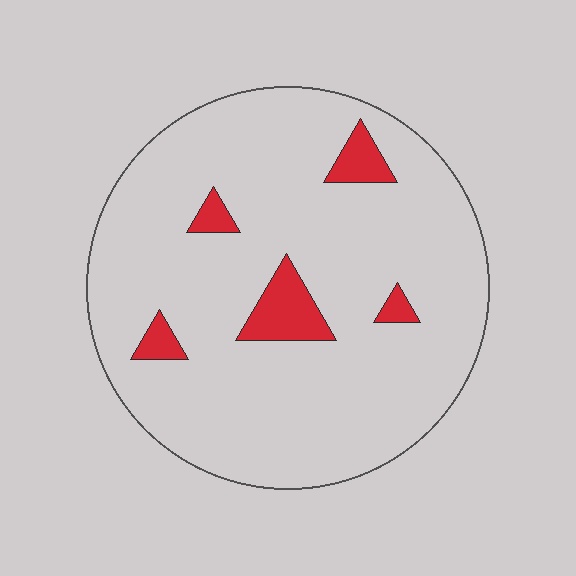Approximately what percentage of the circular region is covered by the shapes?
Approximately 10%.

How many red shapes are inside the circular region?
5.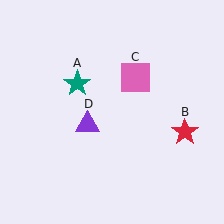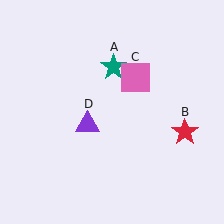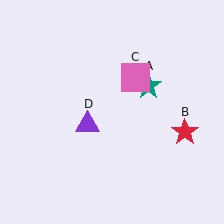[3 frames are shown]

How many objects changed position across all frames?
1 object changed position: teal star (object A).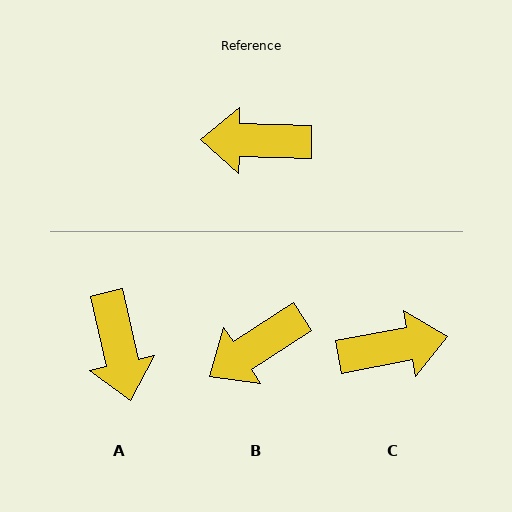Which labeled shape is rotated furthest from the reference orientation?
C, about 168 degrees away.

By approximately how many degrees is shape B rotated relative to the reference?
Approximately 34 degrees counter-clockwise.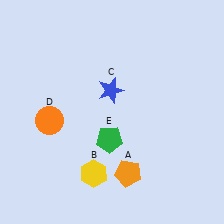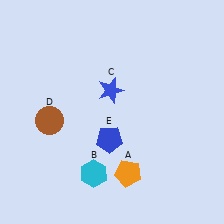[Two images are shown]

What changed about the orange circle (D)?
In Image 1, D is orange. In Image 2, it changed to brown.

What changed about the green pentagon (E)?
In Image 1, E is green. In Image 2, it changed to blue.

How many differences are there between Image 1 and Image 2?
There are 3 differences between the two images.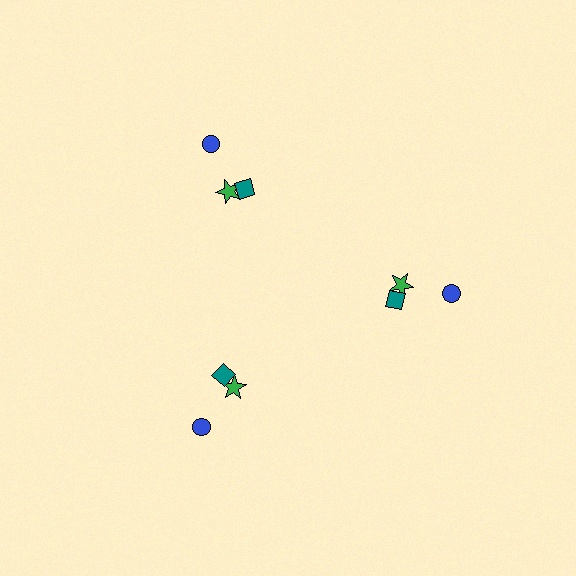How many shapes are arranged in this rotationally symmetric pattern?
There are 9 shapes, arranged in 3 groups of 3.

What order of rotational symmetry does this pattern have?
This pattern has 3-fold rotational symmetry.